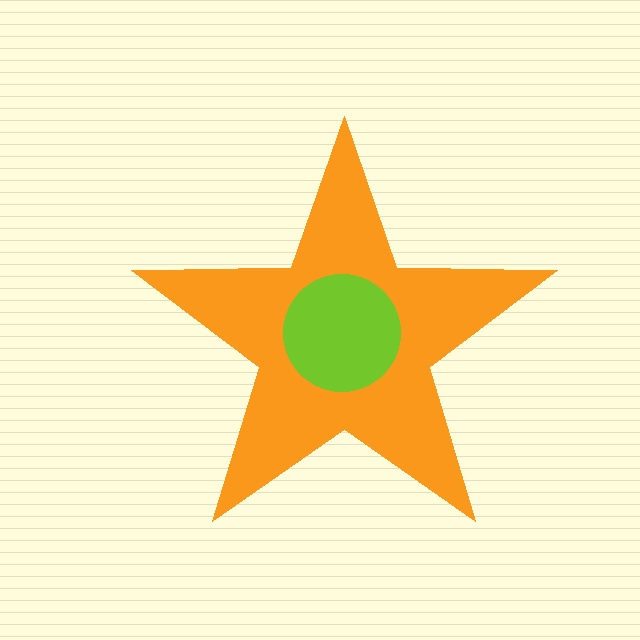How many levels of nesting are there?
2.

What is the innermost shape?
The lime circle.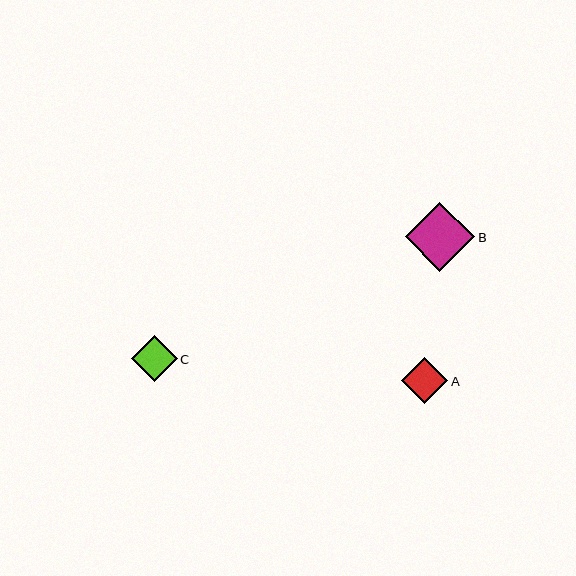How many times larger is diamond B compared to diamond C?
Diamond B is approximately 1.5 times the size of diamond C.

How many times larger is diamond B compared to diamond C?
Diamond B is approximately 1.5 times the size of diamond C.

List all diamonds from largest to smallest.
From largest to smallest: B, A, C.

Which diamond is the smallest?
Diamond C is the smallest with a size of approximately 46 pixels.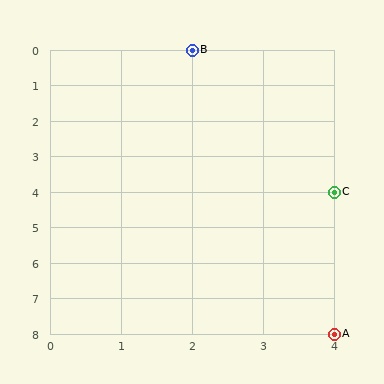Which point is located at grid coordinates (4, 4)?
Point C is at (4, 4).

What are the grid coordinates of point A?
Point A is at grid coordinates (4, 8).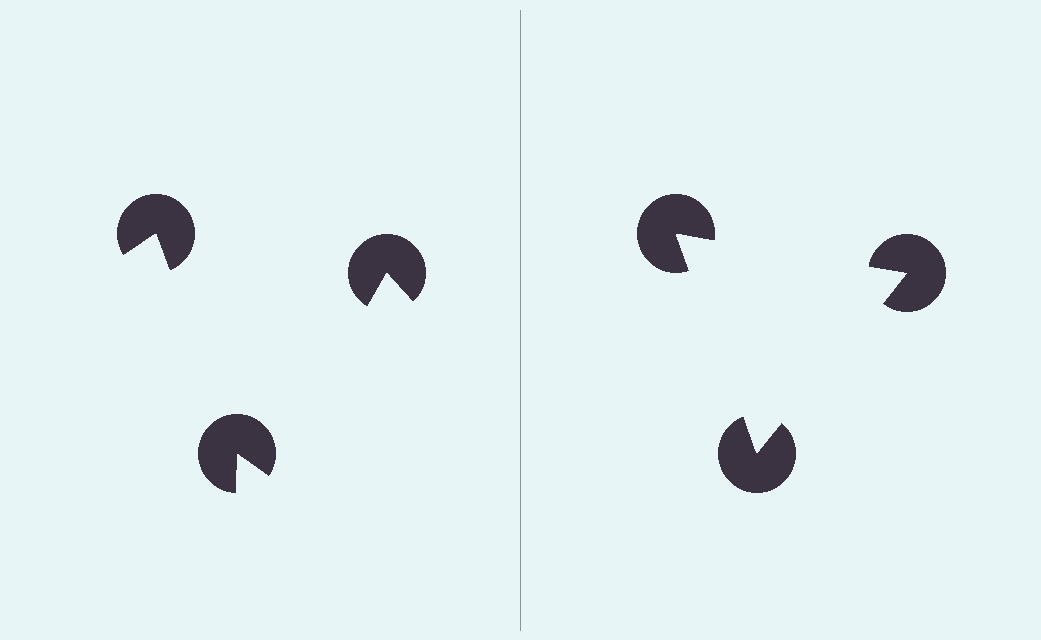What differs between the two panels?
The pac-man discs are positioned identically on both sides; only the wedge orientations differ. On the right they align to a triangle; on the left they are misaligned.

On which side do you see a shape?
An illusory triangle appears on the right side. On the left side the wedge cuts are rotated, so no coherent shape forms.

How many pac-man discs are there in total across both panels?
6 — 3 on each side.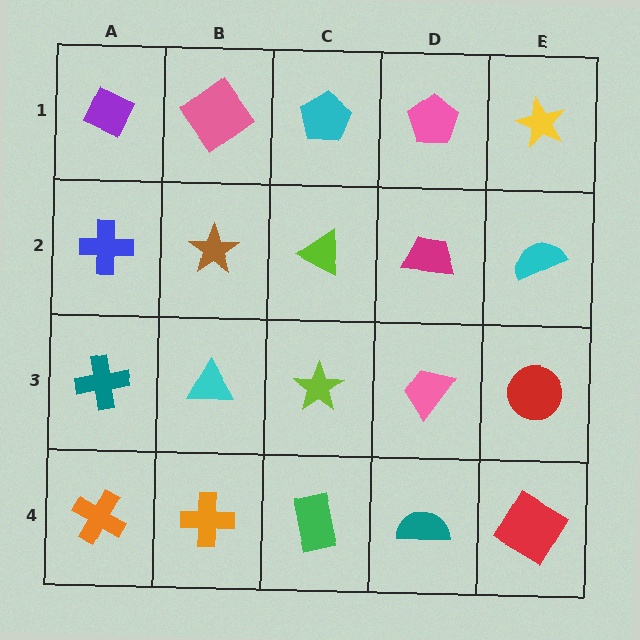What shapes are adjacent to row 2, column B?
A pink diamond (row 1, column B), a cyan triangle (row 3, column B), a blue cross (row 2, column A), a lime triangle (row 2, column C).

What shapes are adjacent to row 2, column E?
A yellow star (row 1, column E), a red circle (row 3, column E), a magenta trapezoid (row 2, column D).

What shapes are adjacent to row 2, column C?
A cyan pentagon (row 1, column C), a lime star (row 3, column C), a brown star (row 2, column B), a magenta trapezoid (row 2, column D).